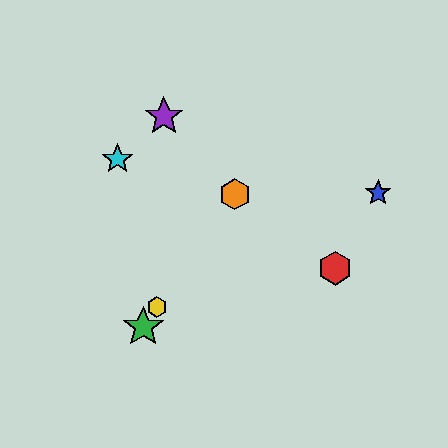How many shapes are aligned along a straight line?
3 shapes (the green star, the yellow hexagon, the orange hexagon) are aligned along a straight line.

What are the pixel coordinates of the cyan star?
The cyan star is at (118, 159).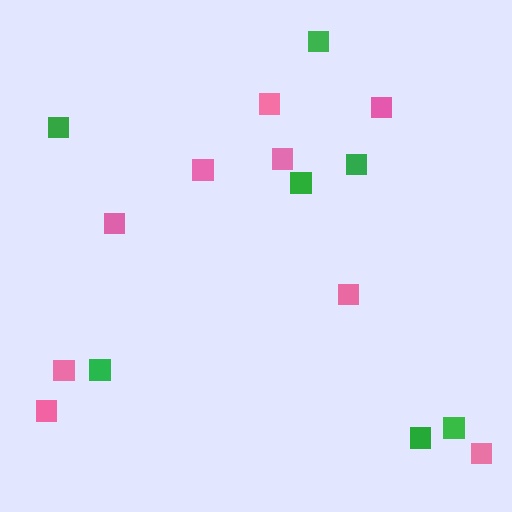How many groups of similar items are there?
There are 2 groups: one group of pink squares (9) and one group of green squares (7).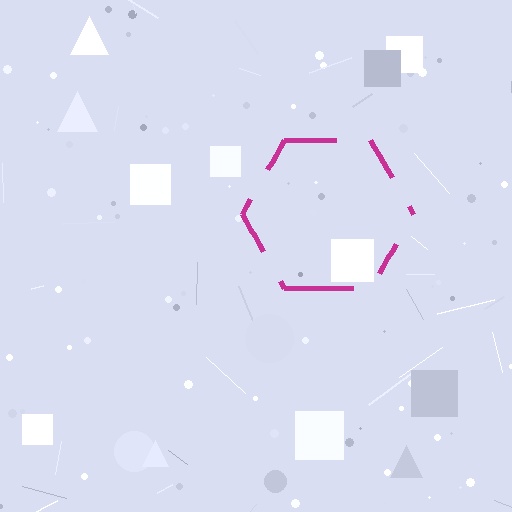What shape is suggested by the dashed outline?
The dashed outline suggests a hexagon.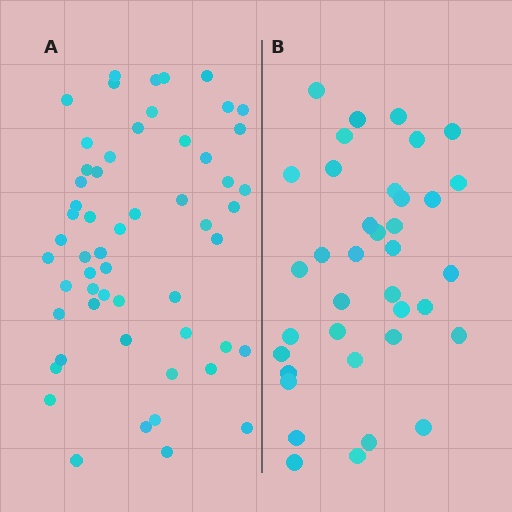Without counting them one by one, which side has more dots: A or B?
Region A (the left region) has more dots.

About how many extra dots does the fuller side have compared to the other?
Region A has approximately 20 more dots than region B.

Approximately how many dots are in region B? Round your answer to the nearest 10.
About 40 dots. (The exact count is 37, which rounds to 40.)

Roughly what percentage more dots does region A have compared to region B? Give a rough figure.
About 50% more.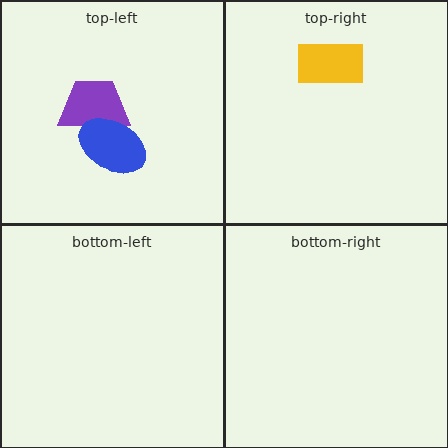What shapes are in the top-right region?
The yellow rectangle.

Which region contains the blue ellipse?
The top-left region.